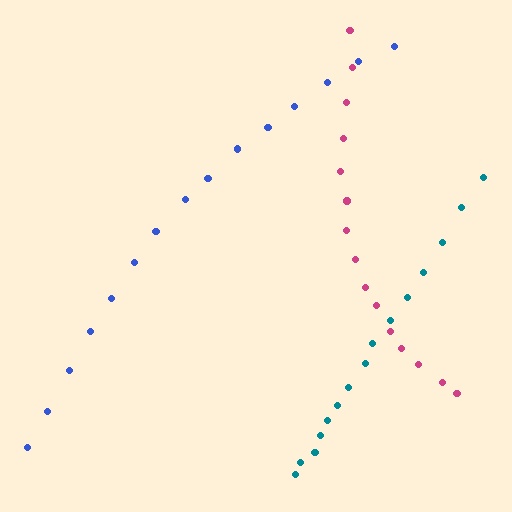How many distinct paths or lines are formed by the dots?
There are 3 distinct paths.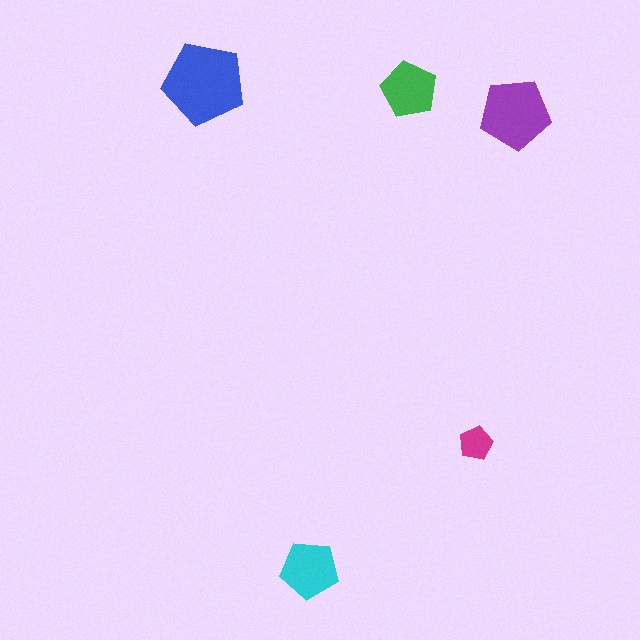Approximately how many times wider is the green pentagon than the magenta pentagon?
About 1.5 times wider.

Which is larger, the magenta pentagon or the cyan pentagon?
The cyan one.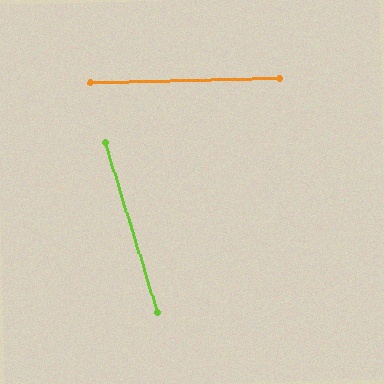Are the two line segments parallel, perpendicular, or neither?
Neither parallel nor perpendicular — they differ by about 74°.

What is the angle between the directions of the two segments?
Approximately 74 degrees.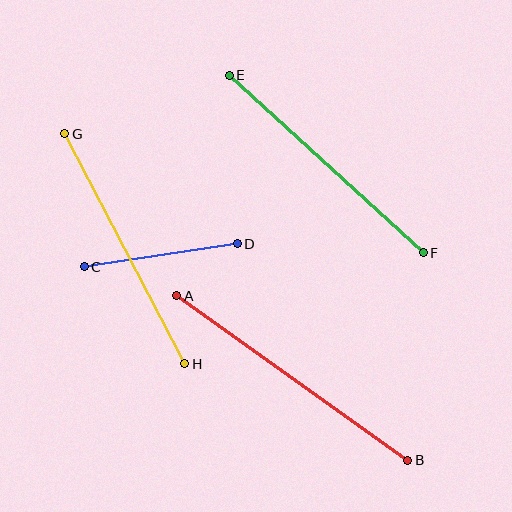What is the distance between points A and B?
The distance is approximately 284 pixels.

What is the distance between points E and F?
The distance is approximately 263 pixels.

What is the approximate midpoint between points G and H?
The midpoint is at approximately (125, 249) pixels.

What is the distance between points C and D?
The distance is approximately 155 pixels.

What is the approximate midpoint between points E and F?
The midpoint is at approximately (326, 164) pixels.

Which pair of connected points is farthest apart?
Points A and B are farthest apart.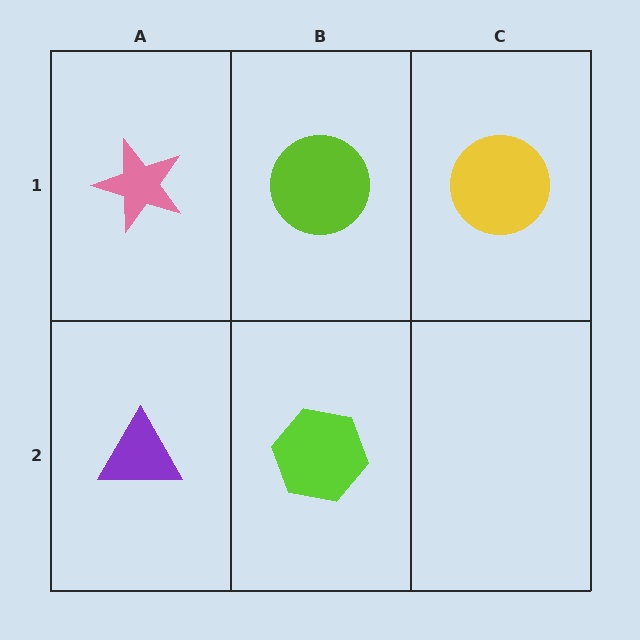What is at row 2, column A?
A purple triangle.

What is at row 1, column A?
A pink star.